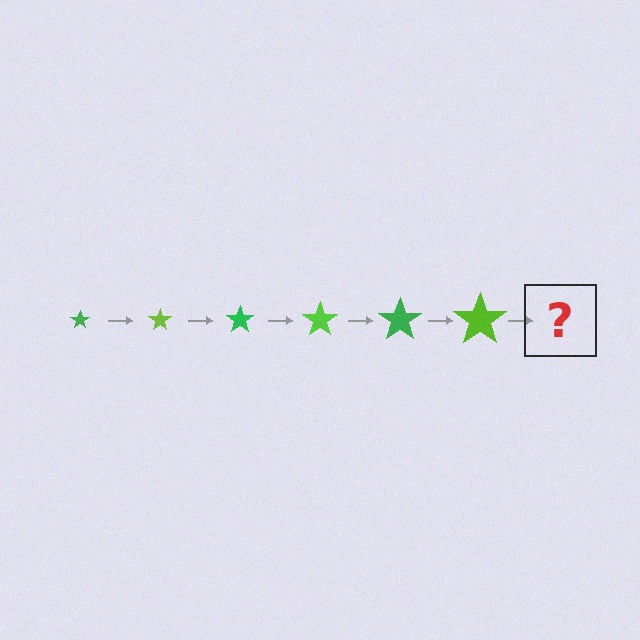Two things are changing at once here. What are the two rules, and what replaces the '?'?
The two rules are that the star grows larger each step and the color cycles through green and lime. The '?' should be a green star, larger than the previous one.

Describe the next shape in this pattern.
It should be a green star, larger than the previous one.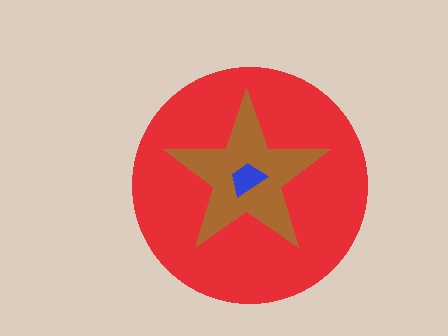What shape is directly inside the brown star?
The blue trapezoid.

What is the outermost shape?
The red circle.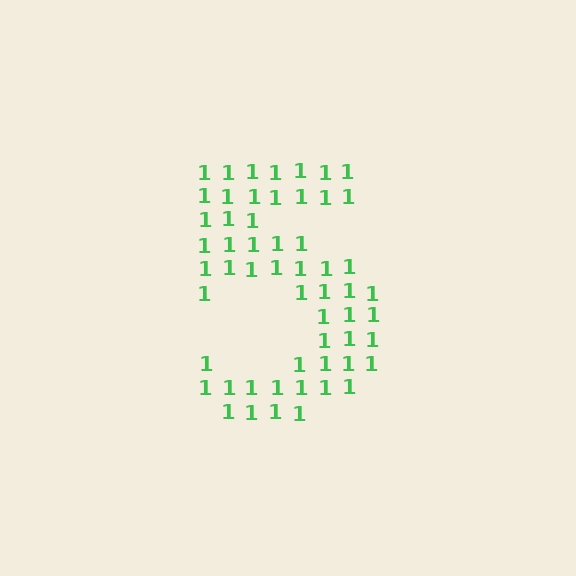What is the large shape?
The large shape is the digit 5.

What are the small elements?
The small elements are digit 1's.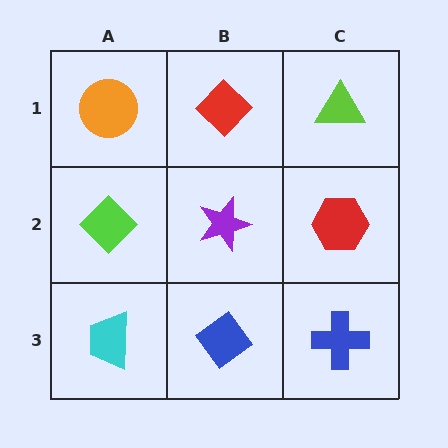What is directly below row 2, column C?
A blue cross.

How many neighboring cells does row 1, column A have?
2.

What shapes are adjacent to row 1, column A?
A lime diamond (row 2, column A), a red diamond (row 1, column B).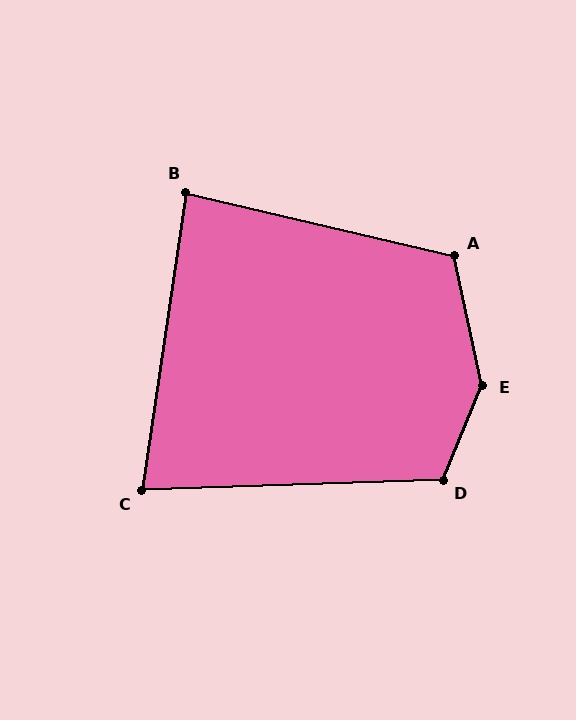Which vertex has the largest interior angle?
E, at approximately 145 degrees.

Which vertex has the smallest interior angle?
C, at approximately 80 degrees.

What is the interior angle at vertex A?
Approximately 116 degrees (obtuse).